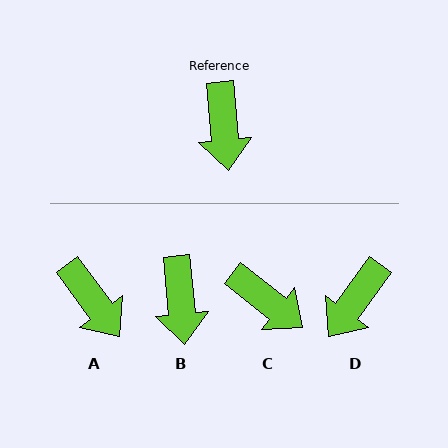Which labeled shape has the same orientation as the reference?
B.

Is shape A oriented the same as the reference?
No, it is off by about 31 degrees.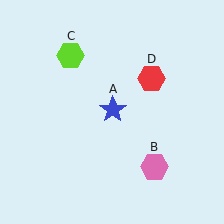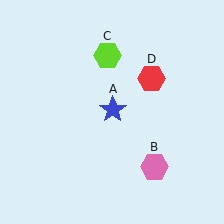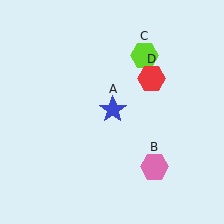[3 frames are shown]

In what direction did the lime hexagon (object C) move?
The lime hexagon (object C) moved right.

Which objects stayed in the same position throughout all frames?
Blue star (object A) and pink hexagon (object B) and red hexagon (object D) remained stationary.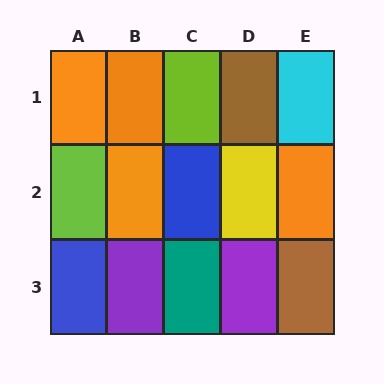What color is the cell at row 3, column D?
Purple.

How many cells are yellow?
1 cell is yellow.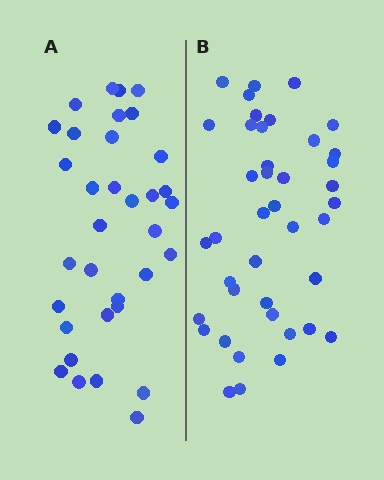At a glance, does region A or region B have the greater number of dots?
Region B (the right region) has more dots.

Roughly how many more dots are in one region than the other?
Region B has roughly 8 or so more dots than region A.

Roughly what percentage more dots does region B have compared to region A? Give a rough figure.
About 20% more.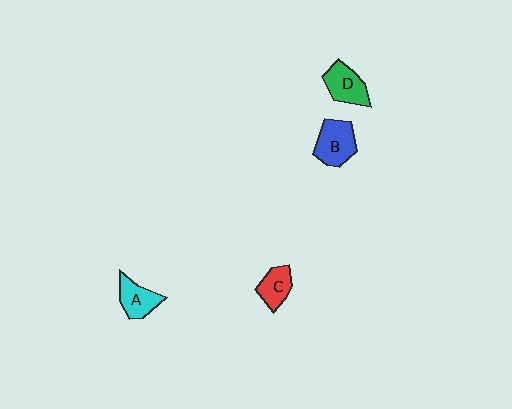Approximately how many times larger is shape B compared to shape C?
Approximately 1.4 times.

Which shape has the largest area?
Shape B (blue).